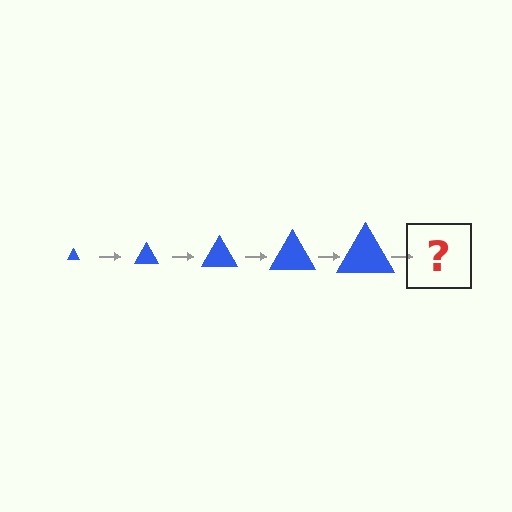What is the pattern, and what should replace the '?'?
The pattern is that the triangle gets progressively larger each step. The '?' should be a blue triangle, larger than the previous one.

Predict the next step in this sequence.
The next step is a blue triangle, larger than the previous one.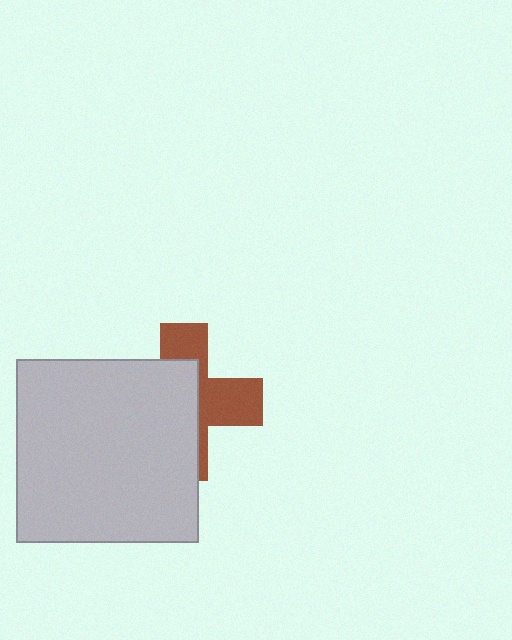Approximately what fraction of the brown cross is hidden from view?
Roughly 58% of the brown cross is hidden behind the light gray square.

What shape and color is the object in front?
The object in front is a light gray square.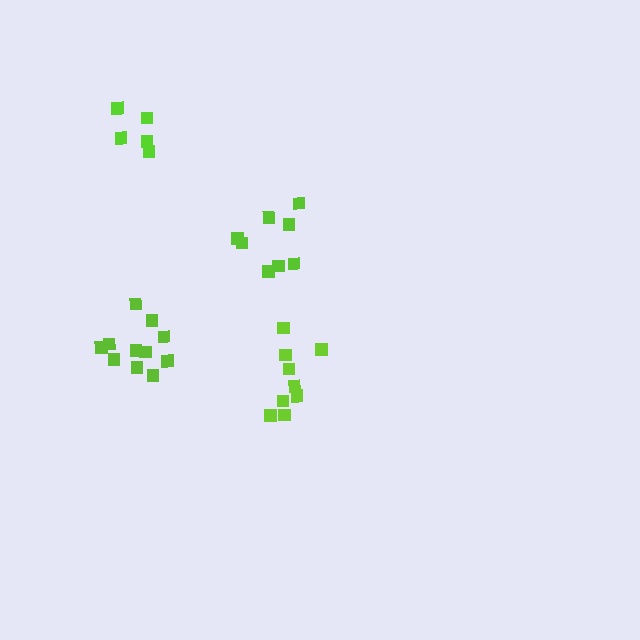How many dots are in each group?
Group 1: 11 dots, Group 2: 8 dots, Group 3: 9 dots, Group 4: 5 dots (33 total).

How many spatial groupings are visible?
There are 4 spatial groupings.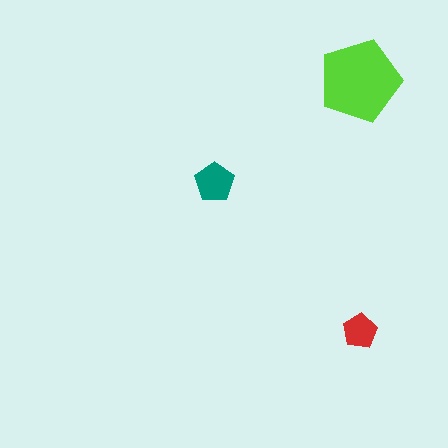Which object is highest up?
The lime pentagon is topmost.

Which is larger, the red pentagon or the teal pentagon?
The teal one.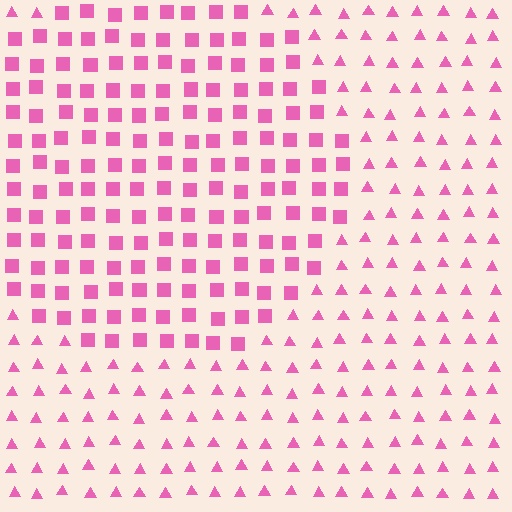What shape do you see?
I see a circle.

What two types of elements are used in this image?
The image uses squares inside the circle region and triangles outside it.